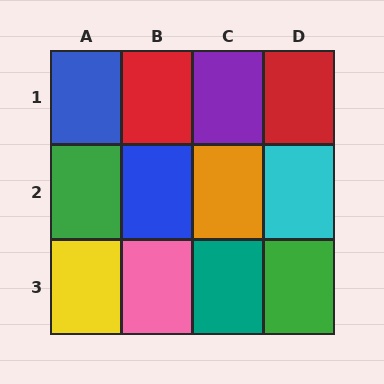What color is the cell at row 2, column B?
Blue.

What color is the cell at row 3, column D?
Green.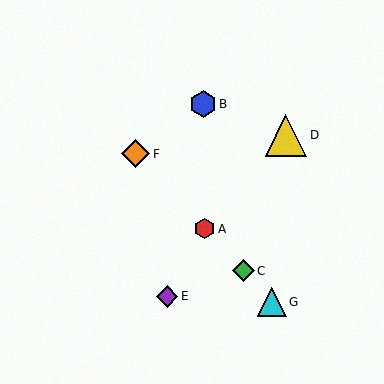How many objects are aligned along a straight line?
4 objects (A, C, F, G) are aligned along a straight line.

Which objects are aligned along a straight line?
Objects A, C, F, G are aligned along a straight line.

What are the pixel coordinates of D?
Object D is at (286, 135).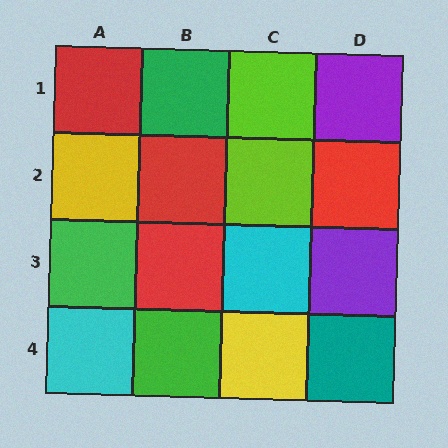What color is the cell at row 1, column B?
Green.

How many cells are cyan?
2 cells are cyan.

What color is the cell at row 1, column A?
Red.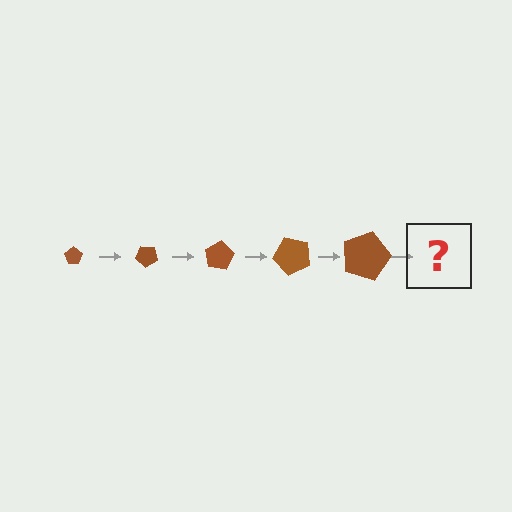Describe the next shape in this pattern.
It should be a pentagon, larger than the previous one and rotated 200 degrees from the start.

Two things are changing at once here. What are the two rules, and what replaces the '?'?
The two rules are that the pentagon grows larger each step and it rotates 40 degrees each step. The '?' should be a pentagon, larger than the previous one and rotated 200 degrees from the start.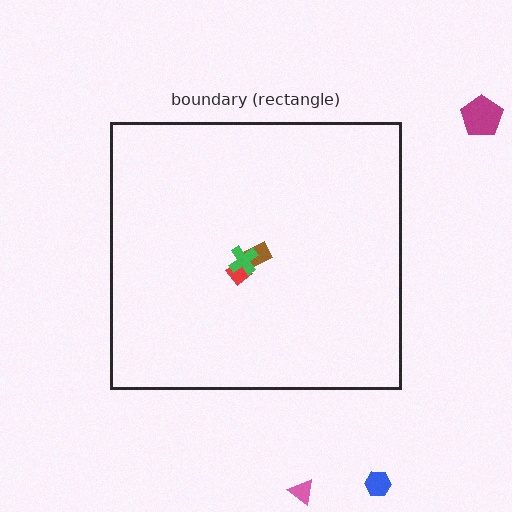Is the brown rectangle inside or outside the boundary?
Inside.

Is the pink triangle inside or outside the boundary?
Outside.